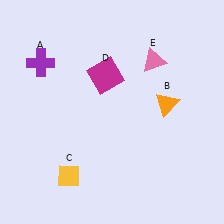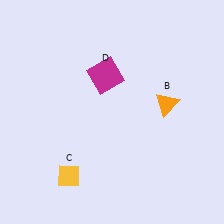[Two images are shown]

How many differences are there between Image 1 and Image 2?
There are 2 differences between the two images.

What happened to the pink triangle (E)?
The pink triangle (E) was removed in Image 2. It was in the top-right area of Image 1.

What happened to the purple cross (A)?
The purple cross (A) was removed in Image 2. It was in the top-left area of Image 1.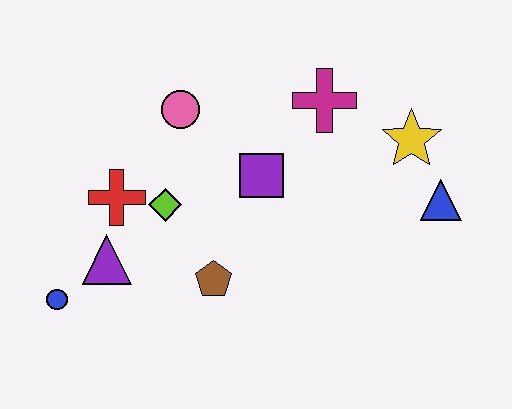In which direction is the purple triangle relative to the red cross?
The purple triangle is below the red cross.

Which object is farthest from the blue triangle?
The blue circle is farthest from the blue triangle.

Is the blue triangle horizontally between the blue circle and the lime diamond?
No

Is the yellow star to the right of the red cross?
Yes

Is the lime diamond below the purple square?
Yes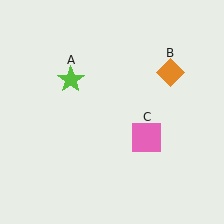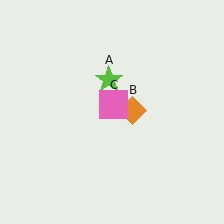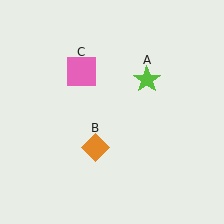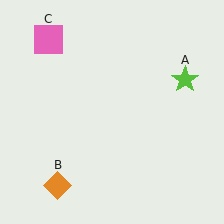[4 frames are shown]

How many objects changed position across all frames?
3 objects changed position: lime star (object A), orange diamond (object B), pink square (object C).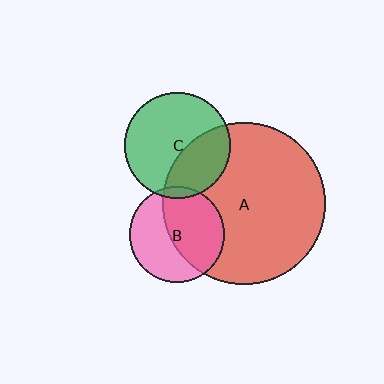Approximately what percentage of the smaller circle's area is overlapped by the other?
Approximately 35%.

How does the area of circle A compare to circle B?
Approximately 2.9 times.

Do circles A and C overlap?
Yes.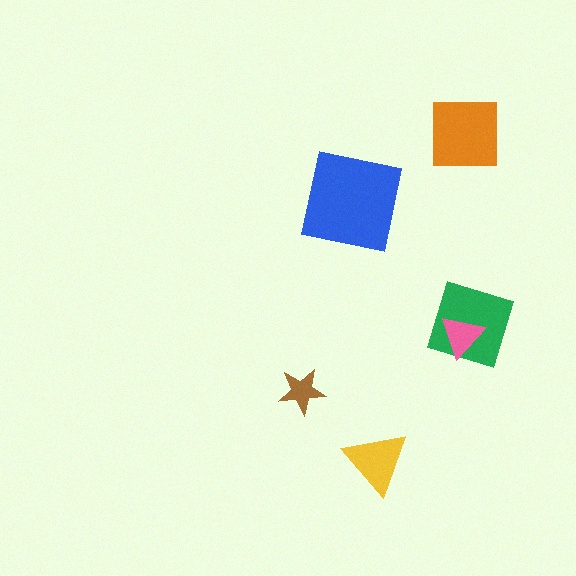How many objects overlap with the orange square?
0 objects overlap with the orange square.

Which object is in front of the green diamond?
The pink triangle is in front of the green diamond.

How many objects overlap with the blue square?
0 objects overlap with the blue square.